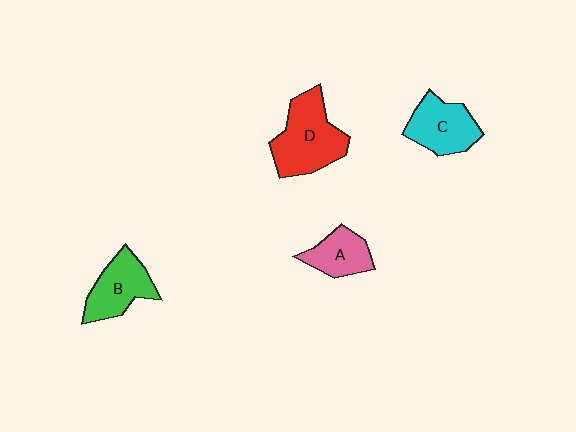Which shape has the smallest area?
Shape A (pink).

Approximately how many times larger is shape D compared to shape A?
Approximately 1.8 times.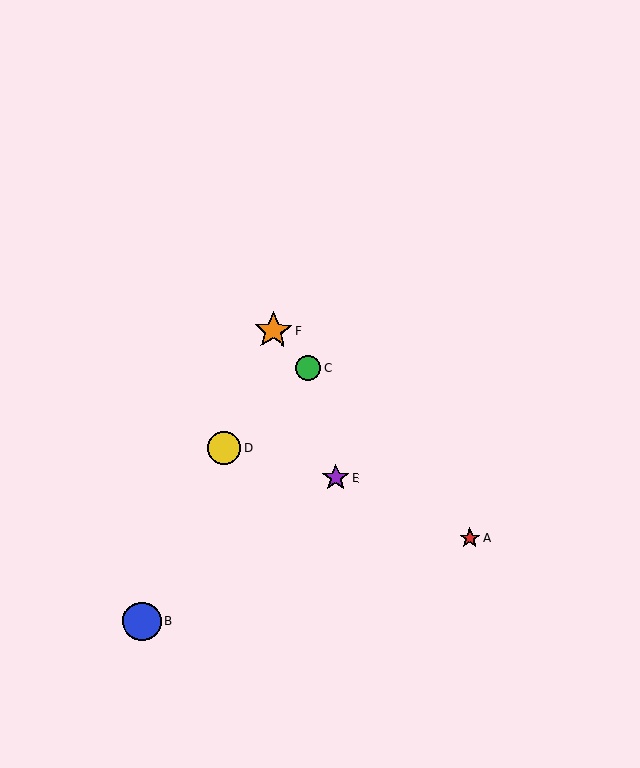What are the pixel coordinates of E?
Object E is at (336, 478).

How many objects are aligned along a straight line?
3 objects (A, C, F) are aligned along a straight line.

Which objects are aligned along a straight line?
Objects A, C, F are aligned along a straight line.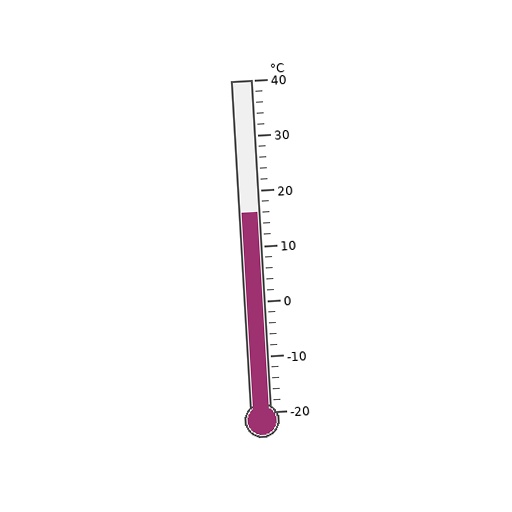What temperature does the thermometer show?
The thermometer shows approximately 16°C.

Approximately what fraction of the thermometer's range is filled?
The thermometer is filled to approximately 60% of its range.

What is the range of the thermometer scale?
The thermometer scale ranges from -20°C to 40°C.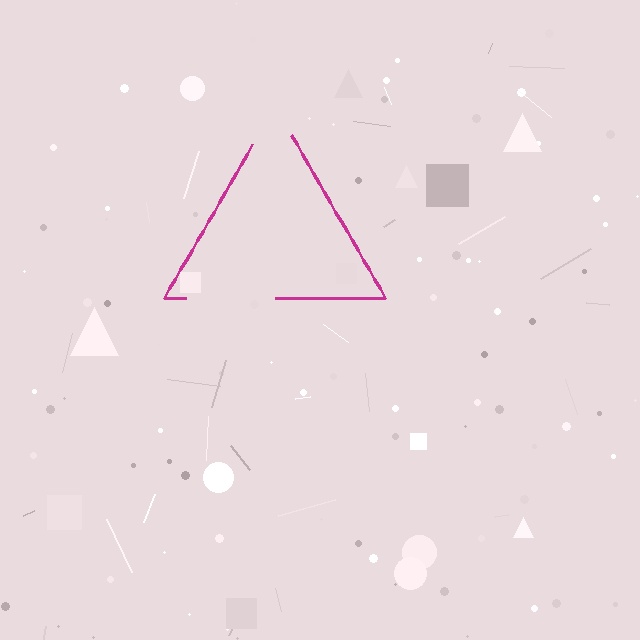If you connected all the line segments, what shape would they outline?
They would outline a triangle.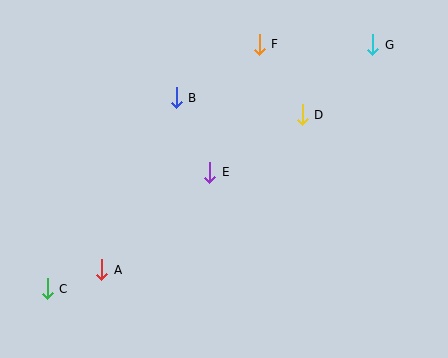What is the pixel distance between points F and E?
The distance between F and E is 137 pixels.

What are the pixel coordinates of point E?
Point E is at (210, 172).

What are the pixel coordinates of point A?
Point A is at (102, 270).